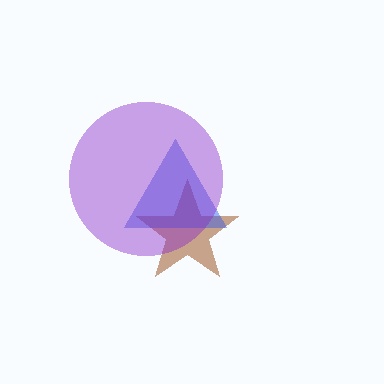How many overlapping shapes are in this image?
There are 3 overlapping shapes in the image.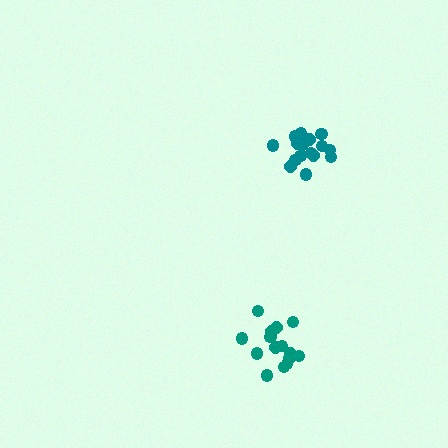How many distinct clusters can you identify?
There are 2 distinct clusters.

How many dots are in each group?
Group 1: 16 dots, Group 2: 15 dots (31 total).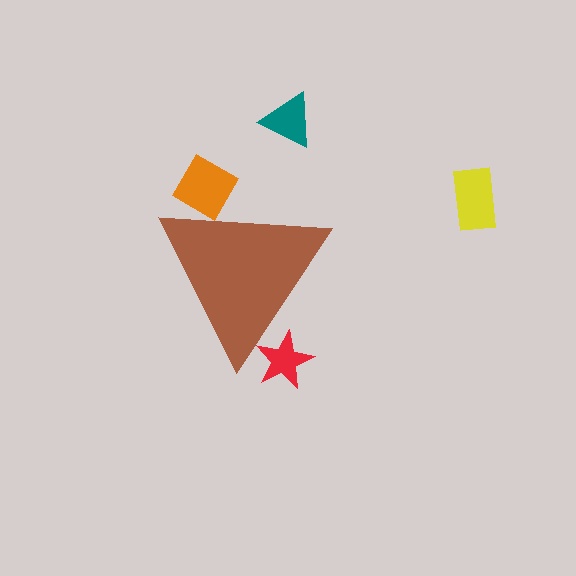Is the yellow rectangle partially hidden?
No, the yellow rectangle is fully visible.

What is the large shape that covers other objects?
A brown triangle.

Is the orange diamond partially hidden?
Yes, the orange diamond is partially hidden behind the brown triangle.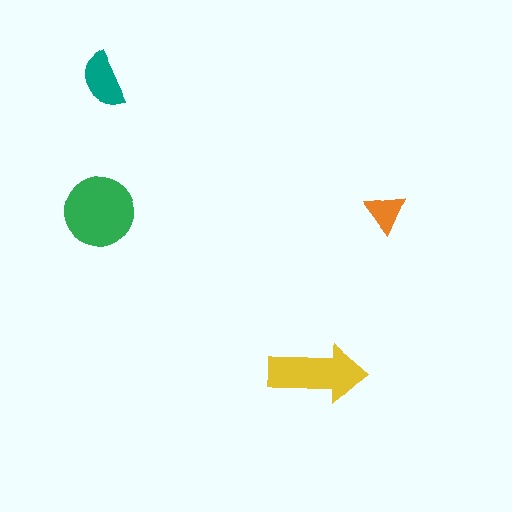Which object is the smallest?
The orange triangle.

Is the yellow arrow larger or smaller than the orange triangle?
Larger.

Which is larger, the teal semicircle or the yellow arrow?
The yellow arrow.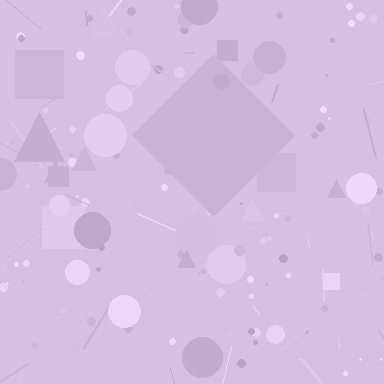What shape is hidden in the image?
A diamond is hidden in the image.